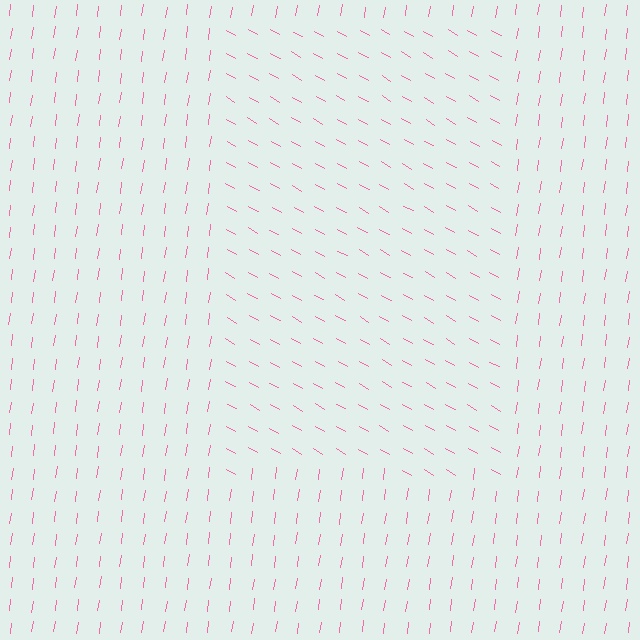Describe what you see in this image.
The image is filled with small pink line segments. A rectangle region in the image has lines oriented differently from the surrounding lines, creating a visible texture boundary.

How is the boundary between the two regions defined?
The boundary is defined purely by a change in line orientation (approximately 69 degrees difference). All lines are the same color and thickness.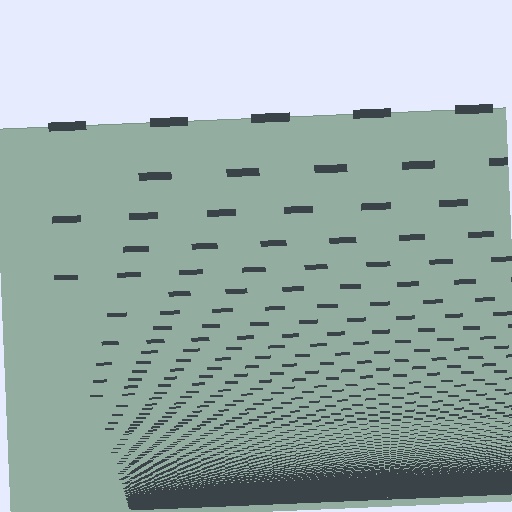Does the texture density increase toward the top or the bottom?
Density increases toward the bottom.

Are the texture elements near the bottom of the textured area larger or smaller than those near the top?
Smaller. The gradient is inverted — elements near the bottom are smaller and denser.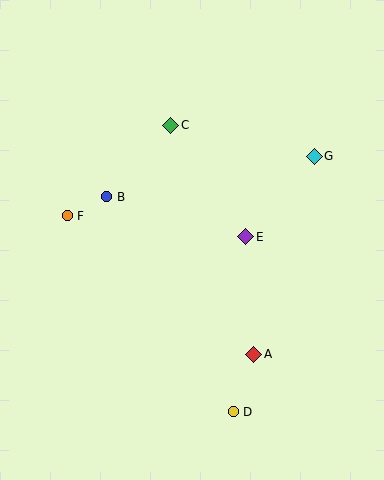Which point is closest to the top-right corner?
Point G is closest to the top-right corner.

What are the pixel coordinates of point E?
Point E is at (246, 237).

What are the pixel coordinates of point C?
Point C is at (171, 125).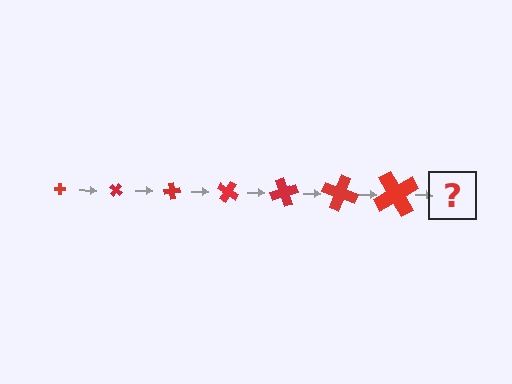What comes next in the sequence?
The next element should be a cross, larger than the previous one and rotated 280 degrees from the start.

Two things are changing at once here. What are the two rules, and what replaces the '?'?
The two rules are that the cross grows larger each step and it rotates 40 degrees each step. The '?' should be a cross, larger than the previous one and rotated 280 degrees from the start.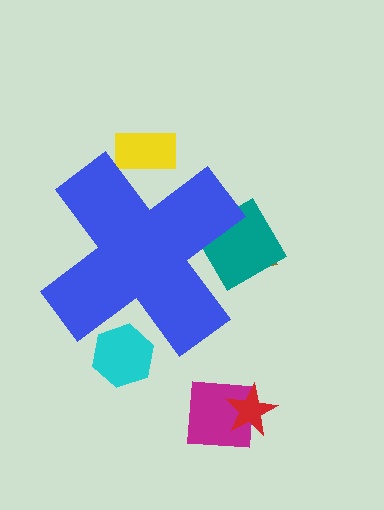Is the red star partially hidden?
No, the red star is fully visible.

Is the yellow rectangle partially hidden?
Yes, the yellow rectangle is partially hidden behind the blue cross.